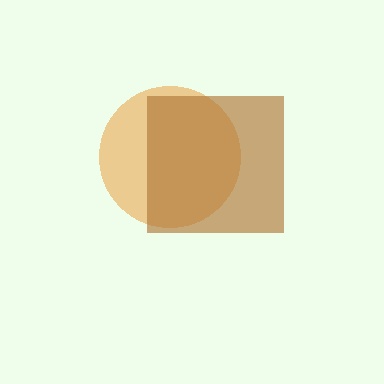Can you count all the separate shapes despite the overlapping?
Yes, there are 2 separate shapes.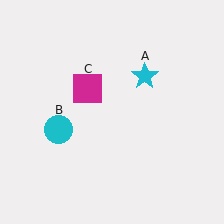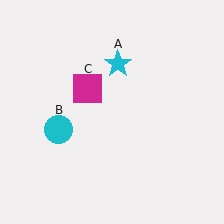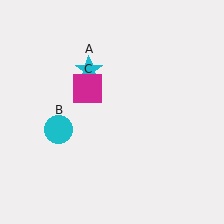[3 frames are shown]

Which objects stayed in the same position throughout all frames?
Cyan circle (object B) and magenta square (object C) remained stationary.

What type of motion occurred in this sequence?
The cyan star (object A) rotated counterclockwise around the center of the scene.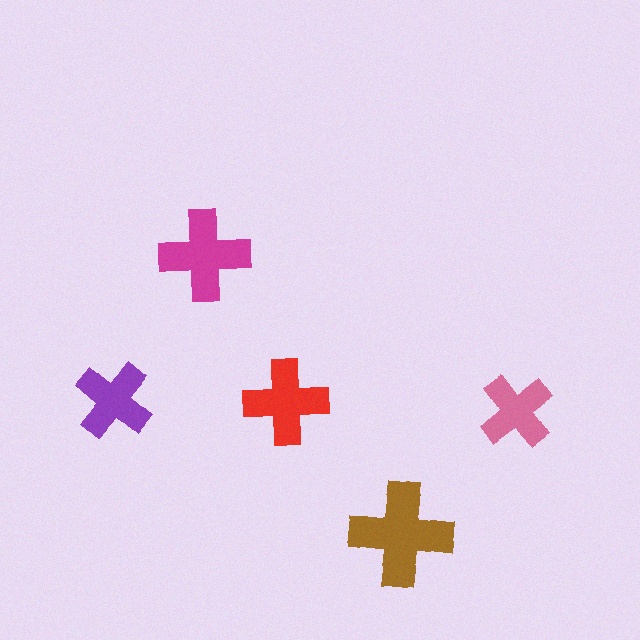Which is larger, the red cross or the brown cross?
The brown one.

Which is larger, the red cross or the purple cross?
The red one.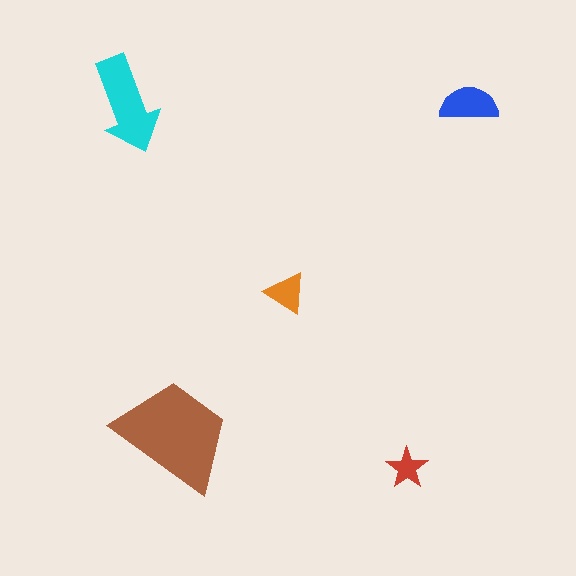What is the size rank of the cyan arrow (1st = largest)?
2nd.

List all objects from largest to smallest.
The brown trapezoid, the cyan arrow, the blue semicircle, the orange triangle, the red star.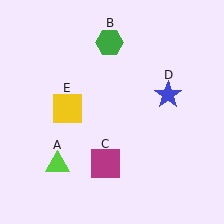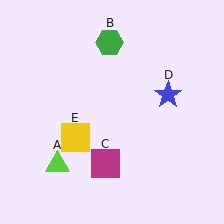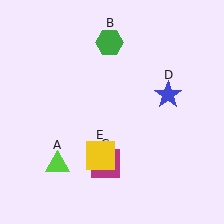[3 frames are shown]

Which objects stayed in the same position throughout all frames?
Lime triangle (object A) and green hexagon (object B) and magenta square (object C) and blue star (object D) remained stationary.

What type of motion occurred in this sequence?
The yellow square (object E) rotated counterclockwise around the center of the scene.